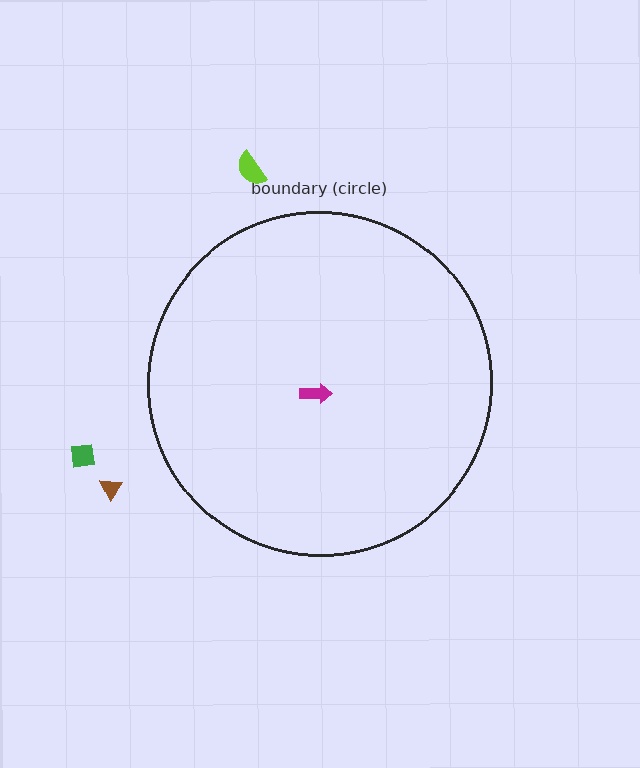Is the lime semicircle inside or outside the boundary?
Outside.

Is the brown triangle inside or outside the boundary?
Outside.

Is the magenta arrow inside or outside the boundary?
Inside.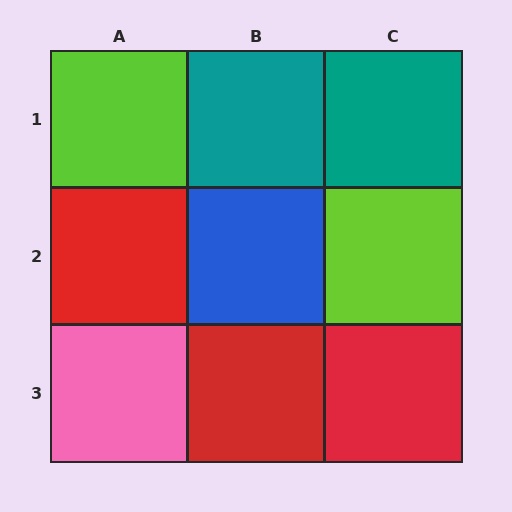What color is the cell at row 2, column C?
Lime.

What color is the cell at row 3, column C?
Red.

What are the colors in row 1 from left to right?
Lime, teal, teal.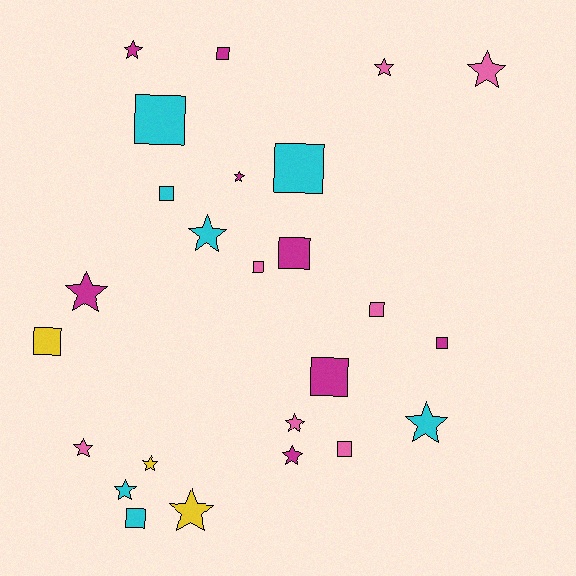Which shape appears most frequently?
Star, with 13 objects.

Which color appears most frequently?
Magenta, with 8 objects.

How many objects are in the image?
There are 25 objects.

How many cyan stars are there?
There are 3 cyan stars.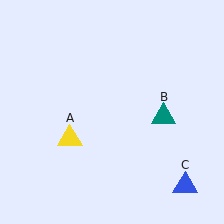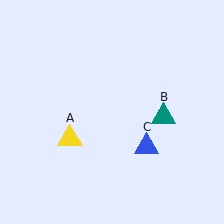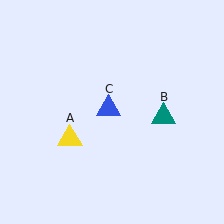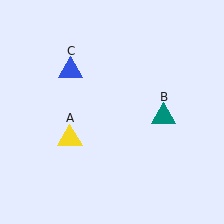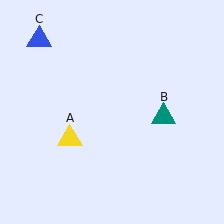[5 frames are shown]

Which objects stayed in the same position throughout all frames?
Yellow triangle (object A) and teal triangle (object B) remained stationary.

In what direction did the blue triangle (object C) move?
The blue triangle (object C) moved up and to the left.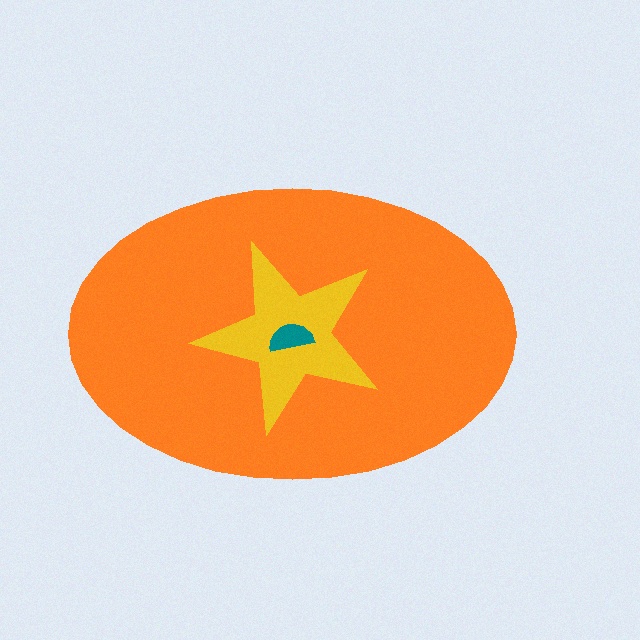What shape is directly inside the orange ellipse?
The yellow star.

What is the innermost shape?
The teal semicircle.